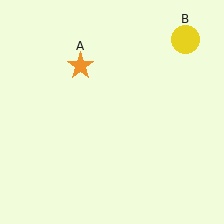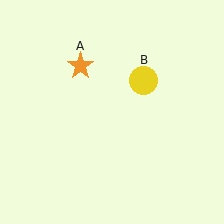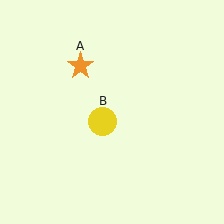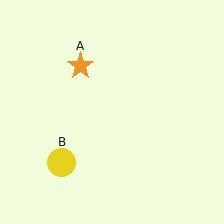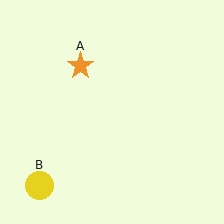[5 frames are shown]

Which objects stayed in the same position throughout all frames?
Orange star (object A) remained stationary.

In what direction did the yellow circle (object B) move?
The yellow circle (object B) moved down and to the left.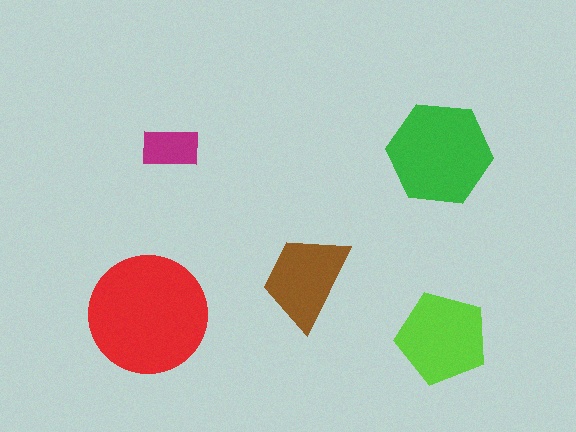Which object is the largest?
The red circle.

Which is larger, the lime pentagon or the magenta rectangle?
The lime pentagon.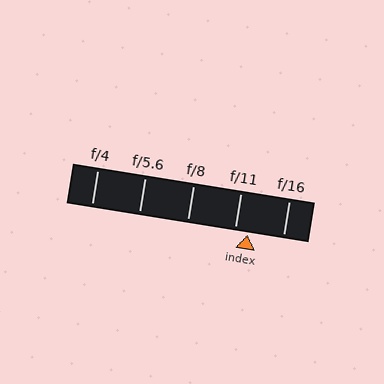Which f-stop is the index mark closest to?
The index mark is closest to f/11.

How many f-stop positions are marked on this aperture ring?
There are 5 f-stop positions marked.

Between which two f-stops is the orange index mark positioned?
The index mark is between f/11 and f/16.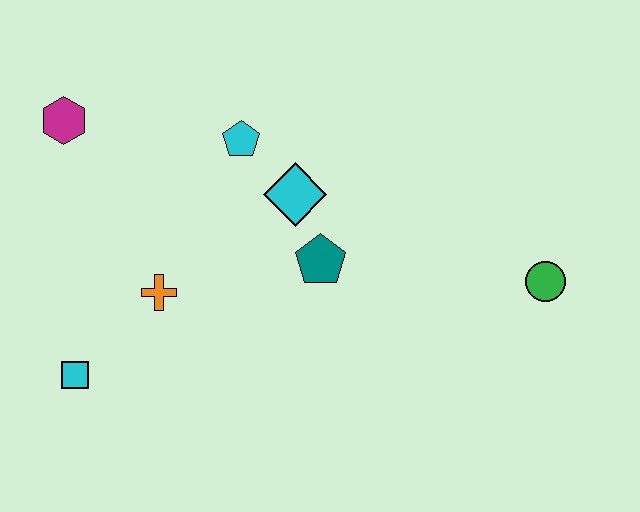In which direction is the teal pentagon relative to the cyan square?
The teal pentagon is to the right of the cyan square.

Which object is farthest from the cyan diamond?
The cyan square is farthest from the cyan diamond.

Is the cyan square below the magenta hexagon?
Yes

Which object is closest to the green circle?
The teal pentagon is closest to the green circle.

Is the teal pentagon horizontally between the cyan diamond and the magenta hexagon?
No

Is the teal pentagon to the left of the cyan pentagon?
No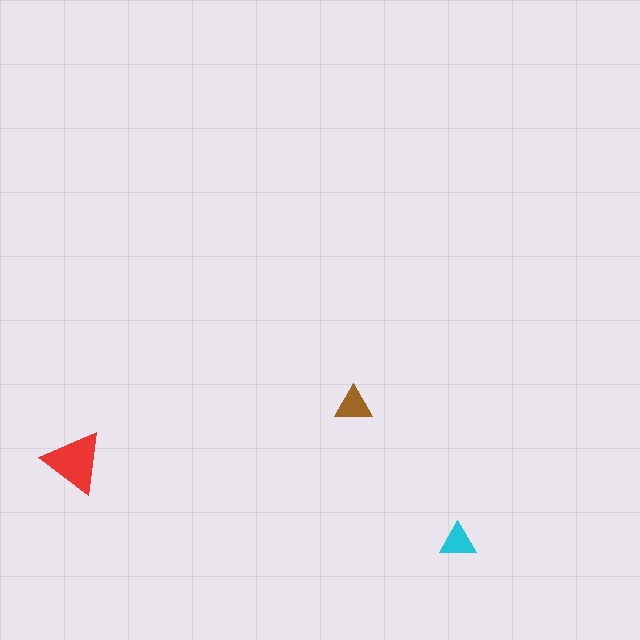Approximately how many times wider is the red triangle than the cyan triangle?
About 1.5 times wider.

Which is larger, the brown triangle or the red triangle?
The red one.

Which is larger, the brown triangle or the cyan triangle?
The brown one.